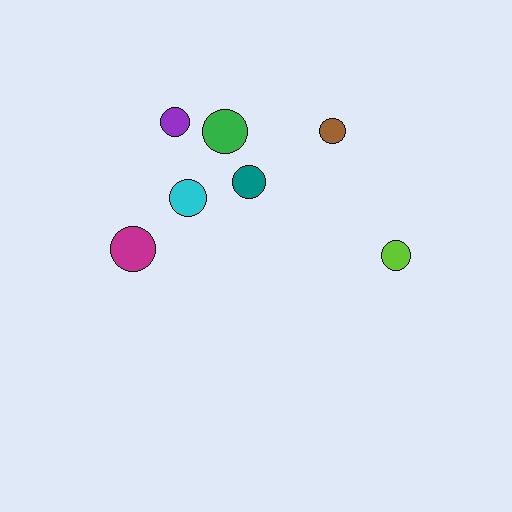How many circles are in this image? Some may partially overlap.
There are 7 circles.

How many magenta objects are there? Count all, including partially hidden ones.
There is 1 magenta object.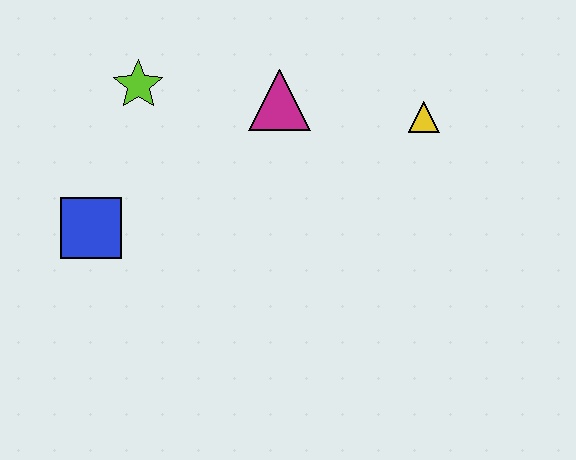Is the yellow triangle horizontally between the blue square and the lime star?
No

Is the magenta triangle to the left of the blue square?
No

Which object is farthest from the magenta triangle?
The blue square is farthest from the magenta triangle.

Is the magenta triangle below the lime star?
Yes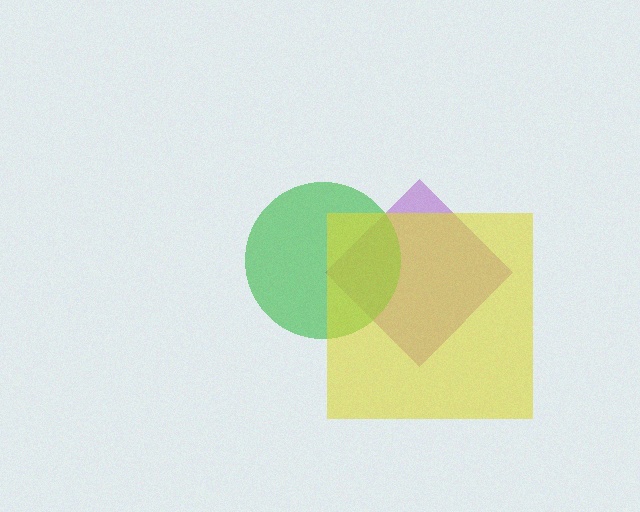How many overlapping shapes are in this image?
There are 3 overlapping shapes in the image.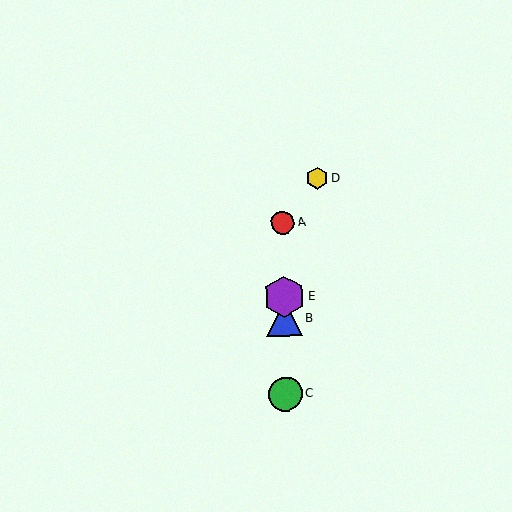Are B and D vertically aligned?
No, B is at x≈284 and D is at x≈317.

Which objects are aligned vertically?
Objects A, B, C, E are aligned vertically.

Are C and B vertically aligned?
Yes, both are at x≈286.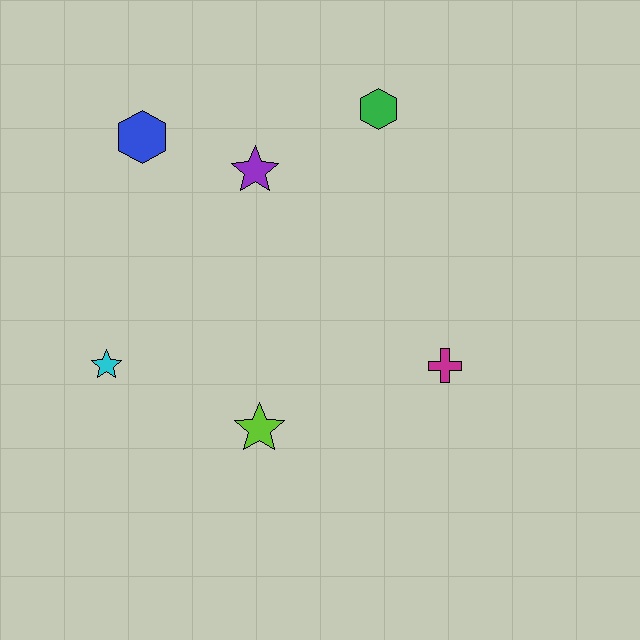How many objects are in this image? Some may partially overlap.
There are 6 objects.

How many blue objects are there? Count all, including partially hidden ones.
There is 1 blue object.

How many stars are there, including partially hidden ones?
There are 3 stars.